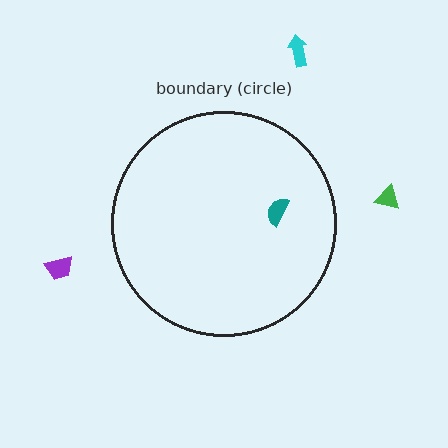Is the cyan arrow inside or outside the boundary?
Outside.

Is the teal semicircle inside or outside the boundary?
Inside.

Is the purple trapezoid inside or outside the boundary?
Outside.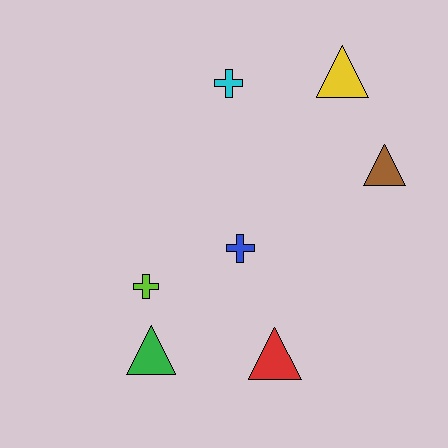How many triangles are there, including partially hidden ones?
There are 4 triangles.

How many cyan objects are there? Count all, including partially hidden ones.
There is 1 cyan object.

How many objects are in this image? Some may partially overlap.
There are 7 objects.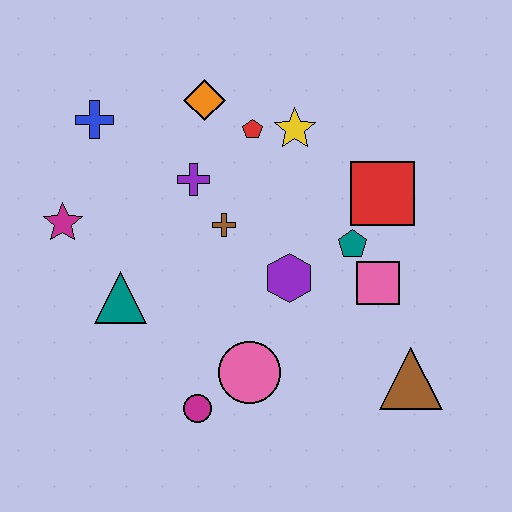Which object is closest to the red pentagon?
The yellow star is closest to the red pentagon.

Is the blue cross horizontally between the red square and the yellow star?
No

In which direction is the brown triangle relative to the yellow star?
The brown triangle is below the yellow star.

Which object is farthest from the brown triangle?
The blue cross is farthest from the brown triangle.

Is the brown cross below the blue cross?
Yes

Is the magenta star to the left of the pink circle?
Yes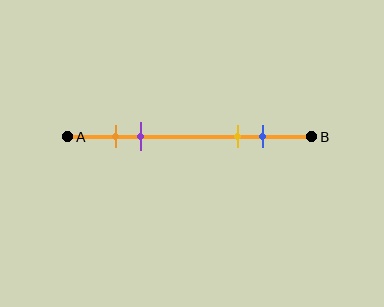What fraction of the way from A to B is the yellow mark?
The yellow mark is approximately 70% (0.7) of the way from A to B.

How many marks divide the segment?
There are 4 marks dividing the segment.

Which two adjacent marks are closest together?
The orange and purple marks are the closest adjacent pair.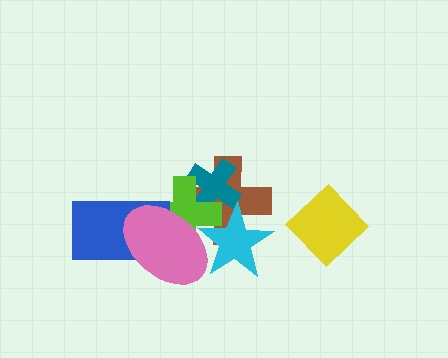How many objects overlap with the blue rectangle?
2 objects overlap with the blue rectangle.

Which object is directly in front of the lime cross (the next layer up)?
The cyan star is directly in front of the lime cross.